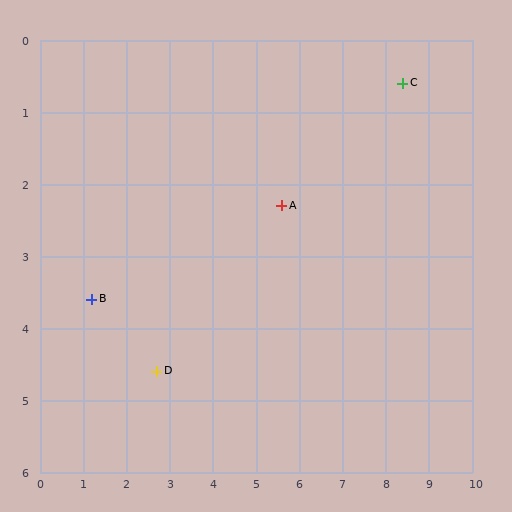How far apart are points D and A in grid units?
Points D and A are about 3.7 grid units apart.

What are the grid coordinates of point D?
Point D is at approximately (2.7, 4.6).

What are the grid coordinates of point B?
Point B is at approximately (1.2, 3.6).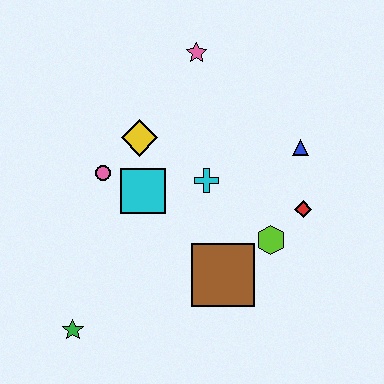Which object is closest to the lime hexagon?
The red diamond is closest to the lime hexagon.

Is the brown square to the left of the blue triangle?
Yes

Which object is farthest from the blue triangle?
The green star is farthest from the blue triangle.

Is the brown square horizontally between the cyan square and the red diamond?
Yes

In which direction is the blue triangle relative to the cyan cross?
The blue triangle is to the right of the cyan cross.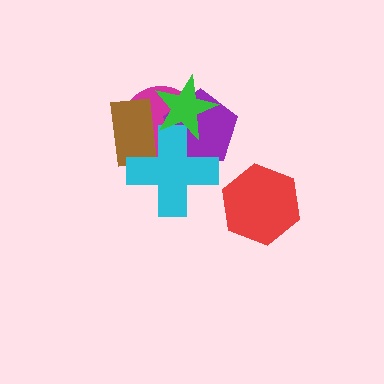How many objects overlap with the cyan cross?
4 objects overlap with the cyan cross.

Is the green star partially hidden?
No, no other shape covers it.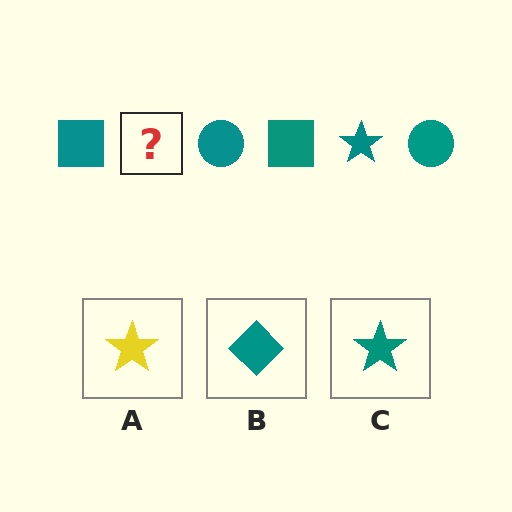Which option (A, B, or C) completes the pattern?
C.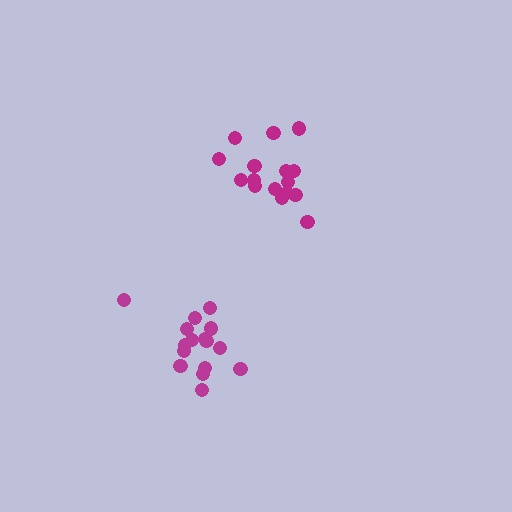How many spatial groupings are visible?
There are 2 spatial groupings.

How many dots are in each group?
Group 1: 16 dots, Group 2: 16 dots (32 total).